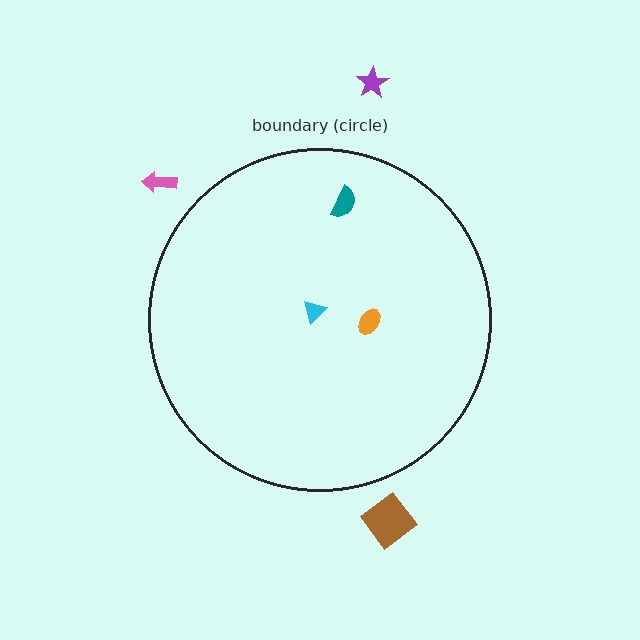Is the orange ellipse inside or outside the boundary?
Inside.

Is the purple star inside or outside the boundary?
Outside.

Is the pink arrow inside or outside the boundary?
Outside.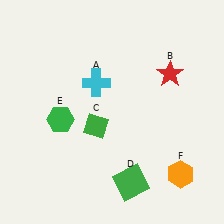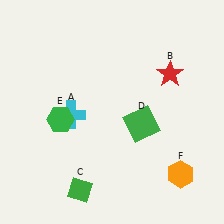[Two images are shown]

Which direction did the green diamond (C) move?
The green diamond (C) moved down.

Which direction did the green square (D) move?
The green square (D) moved up.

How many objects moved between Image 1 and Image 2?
3 objects moved between the two images.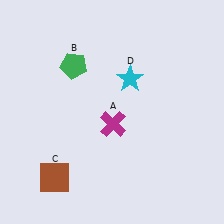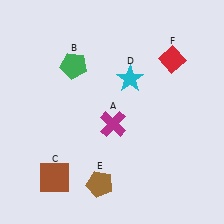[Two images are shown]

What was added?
A brown pentagon (E), a red diamond (F) were added in Image 2.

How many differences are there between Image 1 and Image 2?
There are 2 differences between the two images.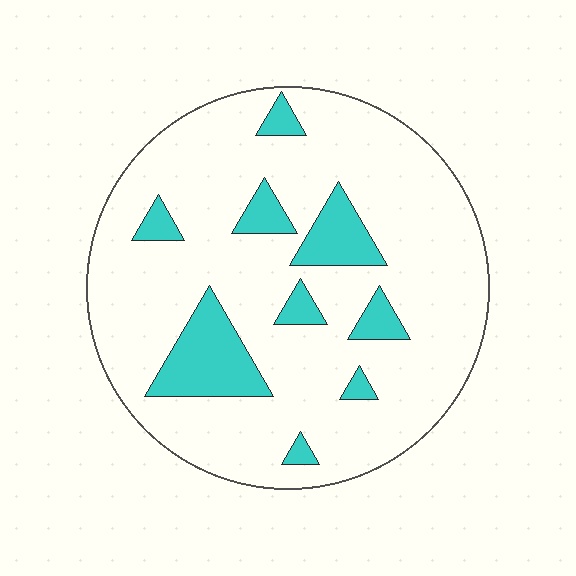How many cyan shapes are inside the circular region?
9.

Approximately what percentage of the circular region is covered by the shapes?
Approximately 15%.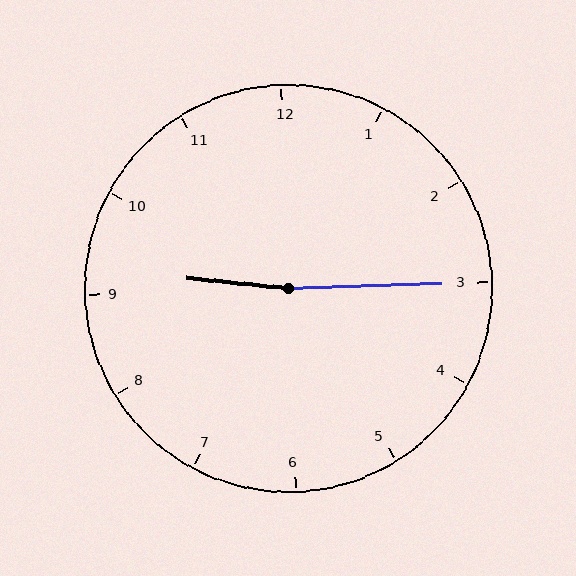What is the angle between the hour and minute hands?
Approximately 172 degrees.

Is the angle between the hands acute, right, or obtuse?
It is obtuse.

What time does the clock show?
9:15.